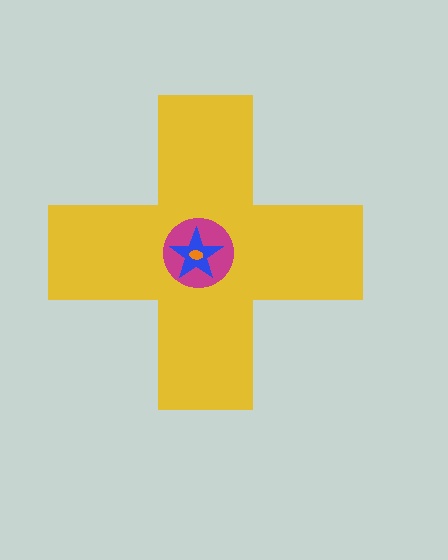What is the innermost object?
The orange ellipse.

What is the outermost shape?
The yellow cross.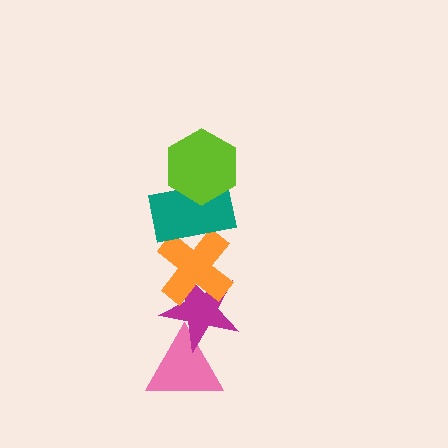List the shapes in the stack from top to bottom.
From top to bottom: the lime hexagon, the teal rectangle, the orange cross, the magenta star, the pink triangle.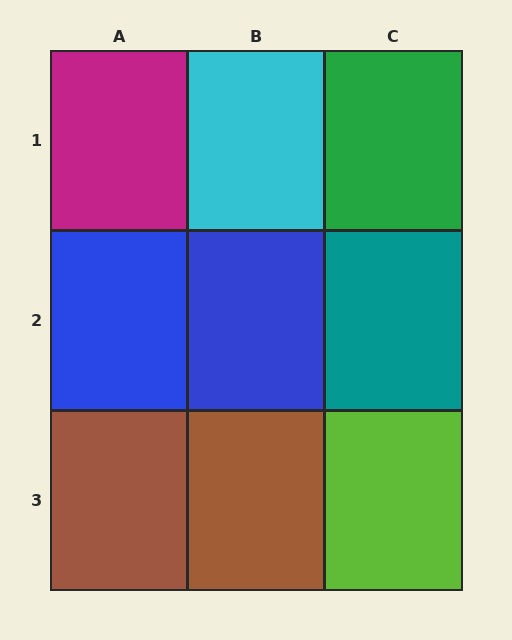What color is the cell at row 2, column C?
Teal.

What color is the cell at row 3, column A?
Brown.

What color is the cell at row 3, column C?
Lime.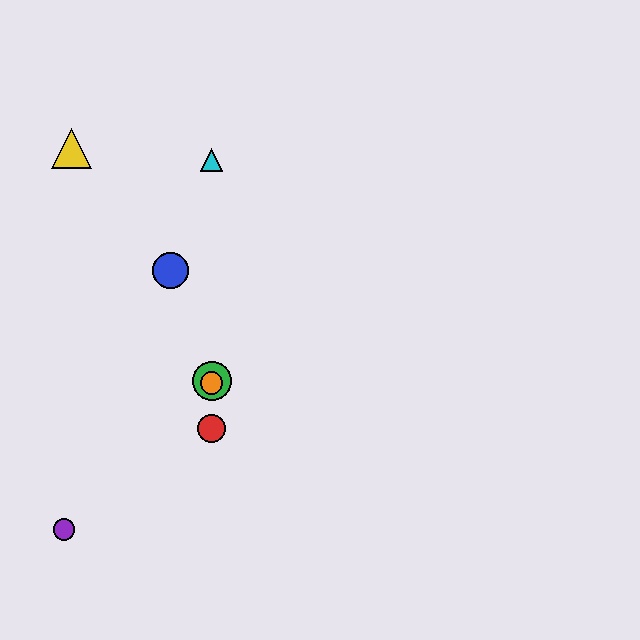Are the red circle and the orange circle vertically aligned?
Yes, both are at x≈212.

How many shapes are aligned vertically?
4 shapes (the red circle, the green circle, the orange circle, the cyan triangle) are aligned vertically.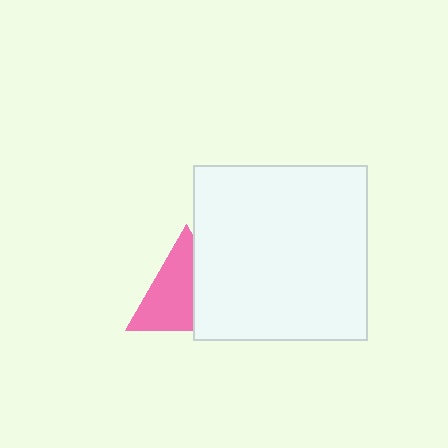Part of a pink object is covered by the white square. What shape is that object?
It is a triangle.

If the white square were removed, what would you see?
You would see the complete pink triangle.